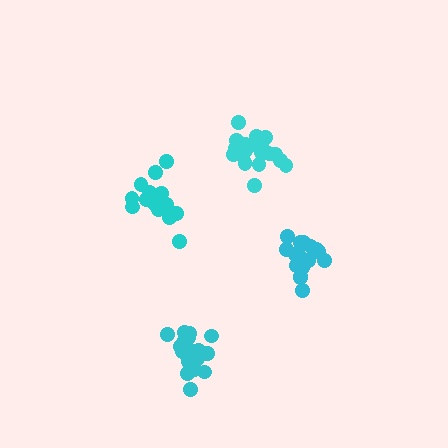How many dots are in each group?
Group 1: 19 dots, Group 2: 18 dots, Group 3: 15 dots, Group 4: 20 dots (72 total).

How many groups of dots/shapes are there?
There are 4 groups.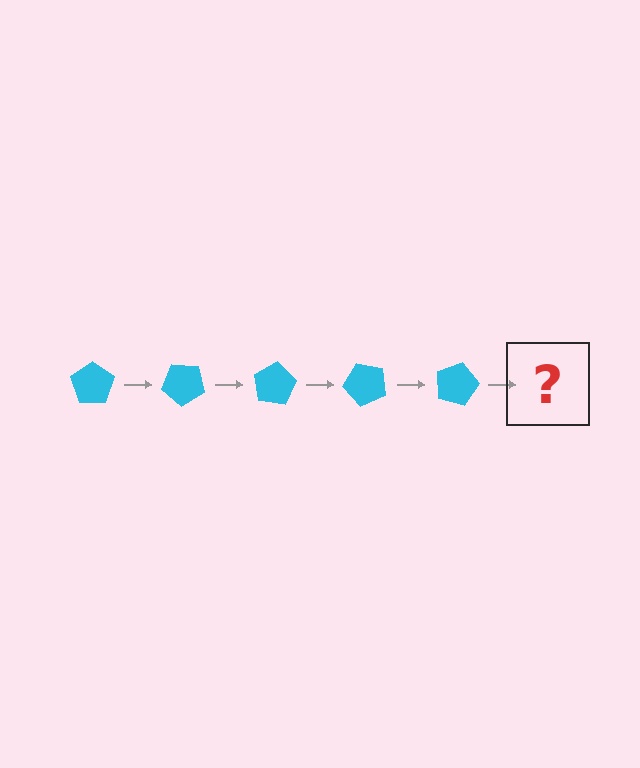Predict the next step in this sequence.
The next step is a cyan pentagon rotated 200 degrees.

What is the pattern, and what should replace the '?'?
The pattern is that the pentagon rotates 40 degrees each step. The '?' should be a cyan pentagon rotated 200 degrees.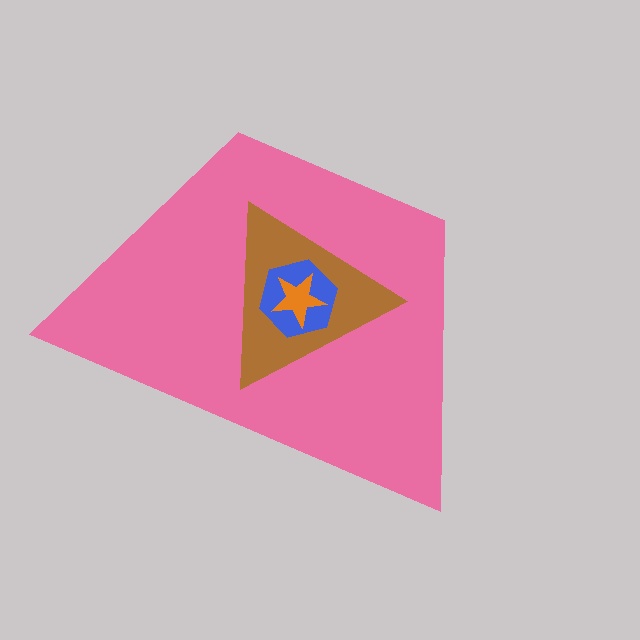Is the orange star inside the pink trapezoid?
Yes.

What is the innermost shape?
The orange star.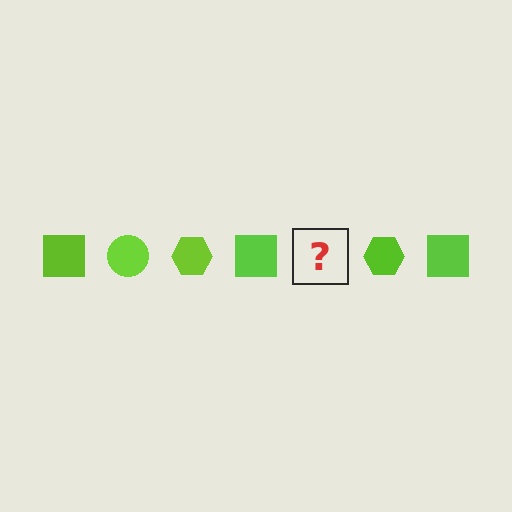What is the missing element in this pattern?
The missing element is a lime circle.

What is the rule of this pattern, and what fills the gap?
The rule is that the pattern cycles through square, circle, hexagon shapes in lime. The gap should be filled with a lime circle.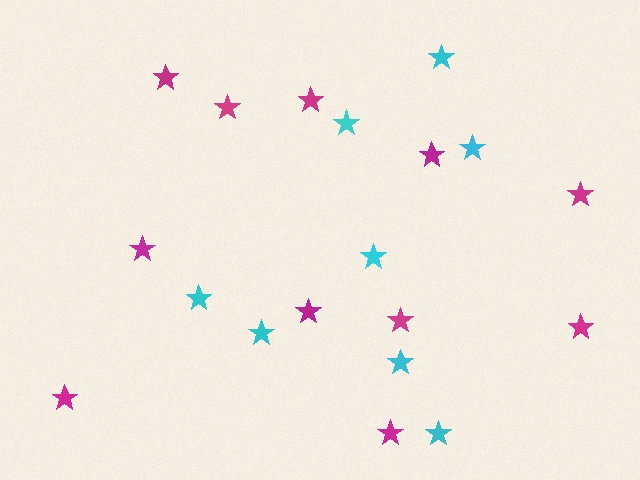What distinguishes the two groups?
There are 2 groups: one group of cyan stars (8) and one group of magenta stars (11).